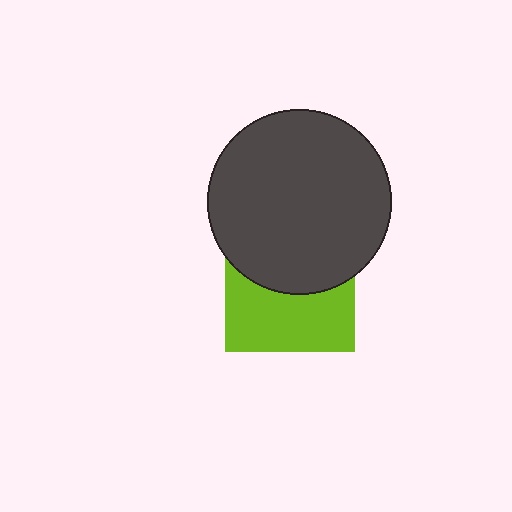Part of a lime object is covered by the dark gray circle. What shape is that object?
It is a square.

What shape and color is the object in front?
The object in front is a dark gray circle.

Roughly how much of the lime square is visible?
About half of it is visible (roughly 50%).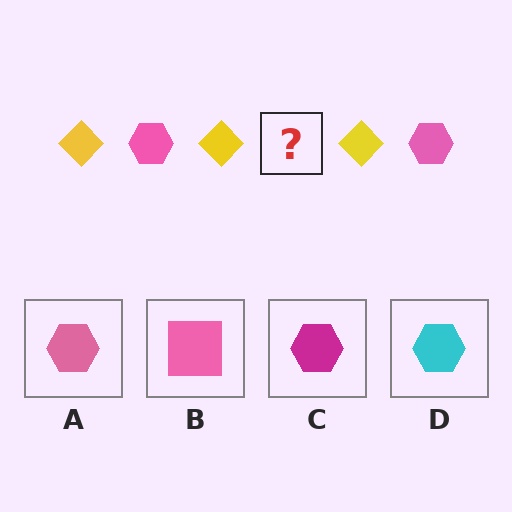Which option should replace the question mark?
Option A.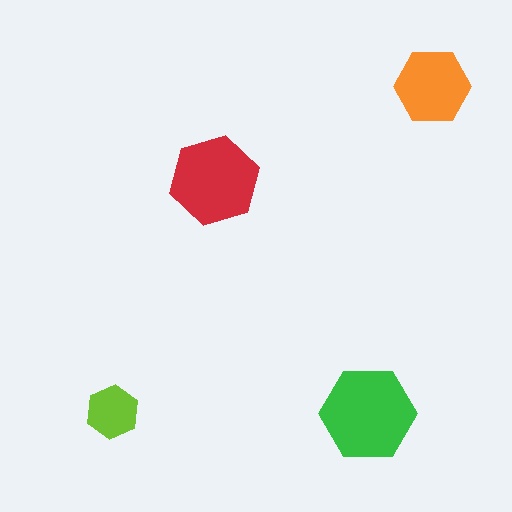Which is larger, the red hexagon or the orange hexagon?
The red one.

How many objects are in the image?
There are 4 objects in the image.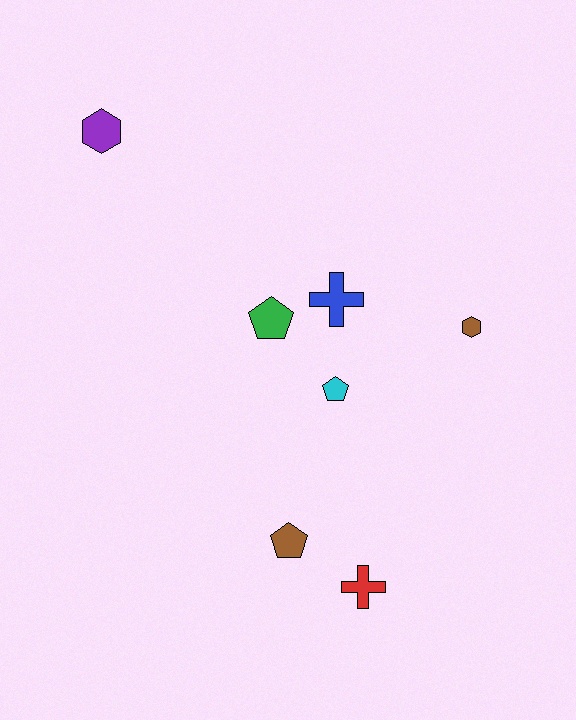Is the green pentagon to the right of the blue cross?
No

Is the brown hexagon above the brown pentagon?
Yes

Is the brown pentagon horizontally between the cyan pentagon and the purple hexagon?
Yes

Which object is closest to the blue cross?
The green pentagon is closest to the blue cross.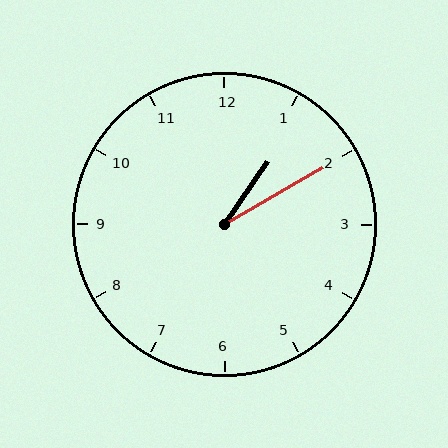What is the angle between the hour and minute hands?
Approximately 25 degrees.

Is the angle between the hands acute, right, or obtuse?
It is acute.